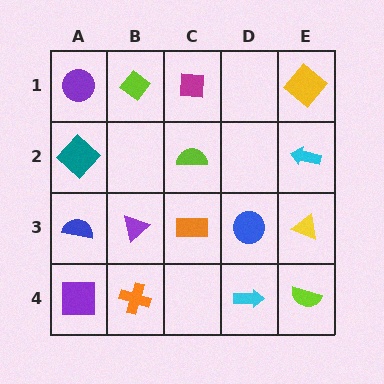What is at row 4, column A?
A purple square.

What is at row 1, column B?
A lime diamond.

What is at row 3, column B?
A purple triangle.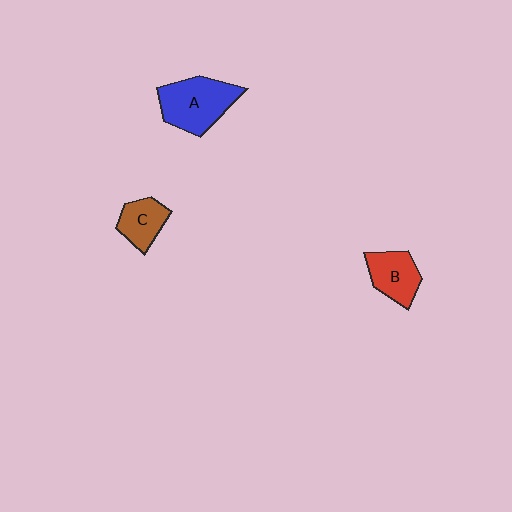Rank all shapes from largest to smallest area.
From largest to smallest: A (blue), B (red), C (brown).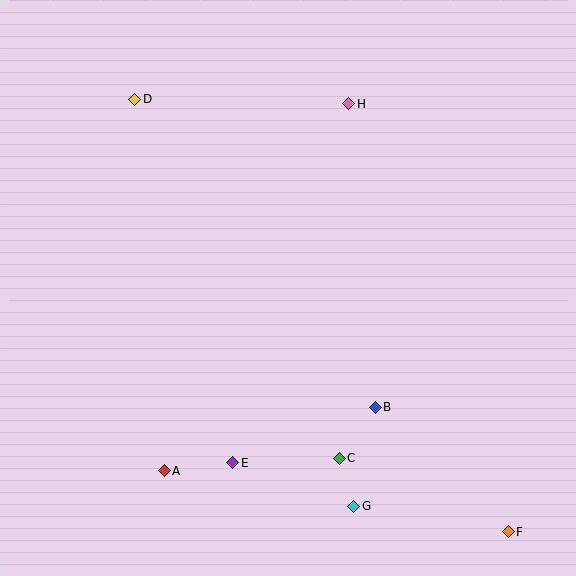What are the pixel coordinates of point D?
Point D is at (135, 99).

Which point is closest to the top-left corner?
Point D is closest to the top-left corner.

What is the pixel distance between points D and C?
The distance between D and C is 413 pixels.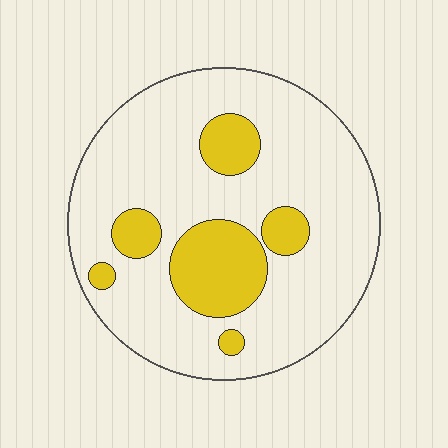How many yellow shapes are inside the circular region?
6.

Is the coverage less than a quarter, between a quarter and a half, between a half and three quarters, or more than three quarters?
Less than a quarter.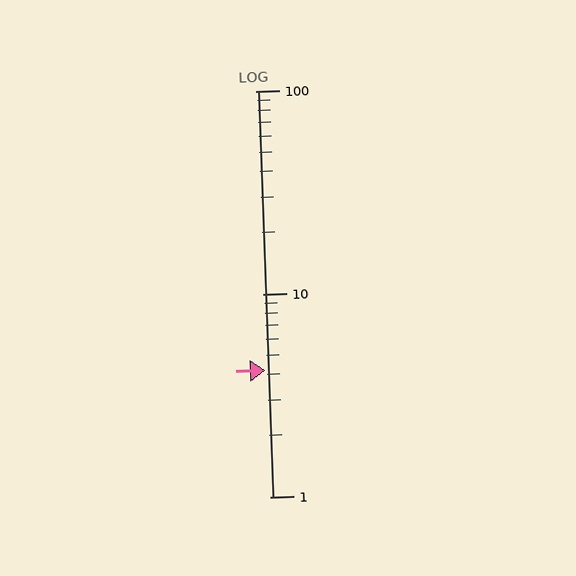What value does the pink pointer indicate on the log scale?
The pointer indicates approximately 4.2.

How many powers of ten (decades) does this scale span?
The scale spans 2 decades, from 1 to 100.